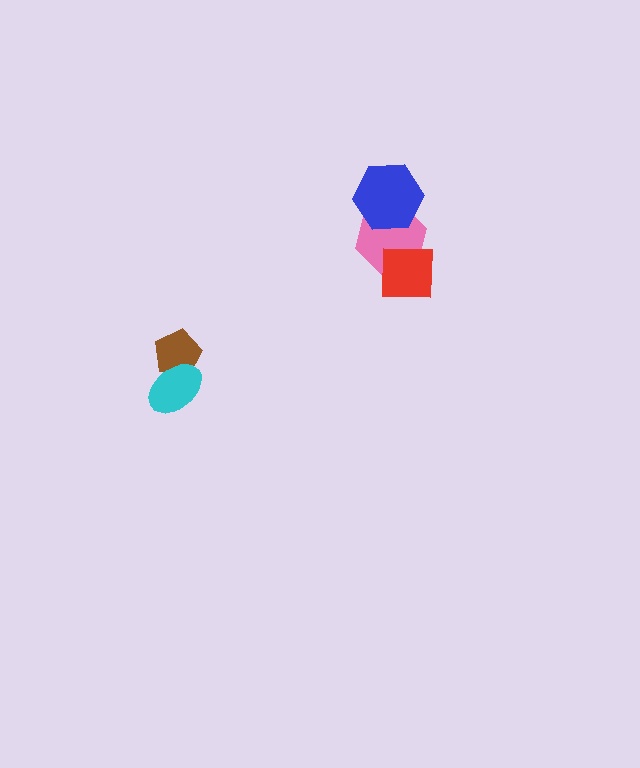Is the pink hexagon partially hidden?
Yes, it is partially covered by another shape.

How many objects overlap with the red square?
1 object overlaps with the red square.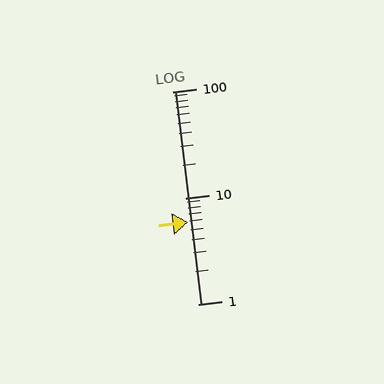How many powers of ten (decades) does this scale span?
The scale spans 2 decades, from 1 to 100.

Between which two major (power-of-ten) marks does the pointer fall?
The pointer is between 1 and 10.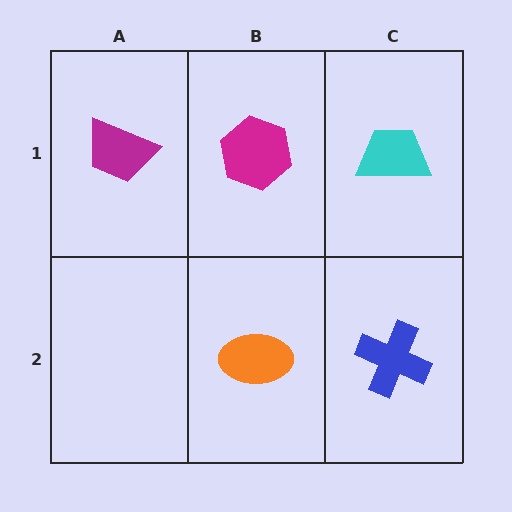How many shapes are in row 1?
3 shapes.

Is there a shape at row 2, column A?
No, that cell is empty.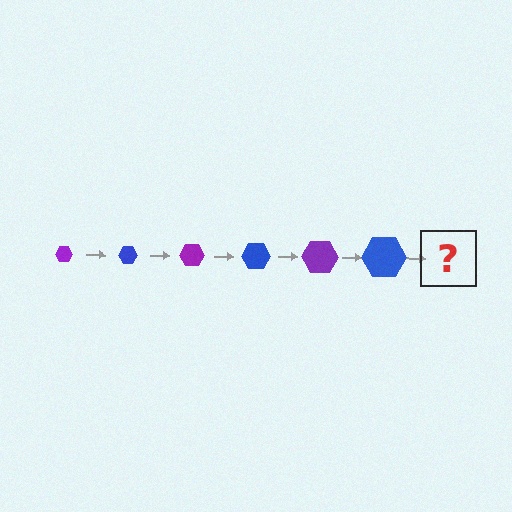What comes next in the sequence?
The next element should be a purple hexagon, larger than the previous one.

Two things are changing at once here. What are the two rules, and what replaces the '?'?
The two rules are that the hexagon grows larger each step and the color cycles through purple and blue. The '?' should be a purple hexagon, larger than the previous one.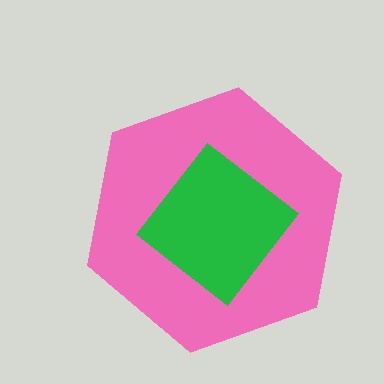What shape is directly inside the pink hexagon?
The green diamond.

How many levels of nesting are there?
2.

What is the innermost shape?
The green diamond.